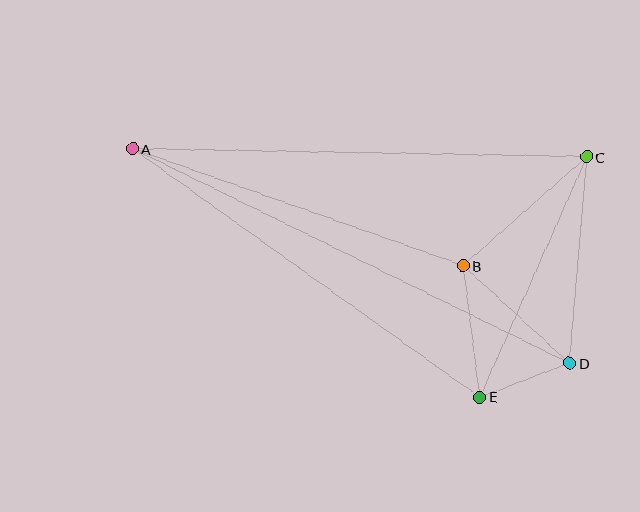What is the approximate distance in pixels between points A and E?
The distance between A and E is approximately 427 pixels.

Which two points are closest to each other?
Points D and E are closest to each other.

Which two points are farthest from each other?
Points A and D are farthest from each other.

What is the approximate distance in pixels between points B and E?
The distance between B and E is approximately 132 pixels.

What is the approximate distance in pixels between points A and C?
The distance between A and C is approximately 454 pixels.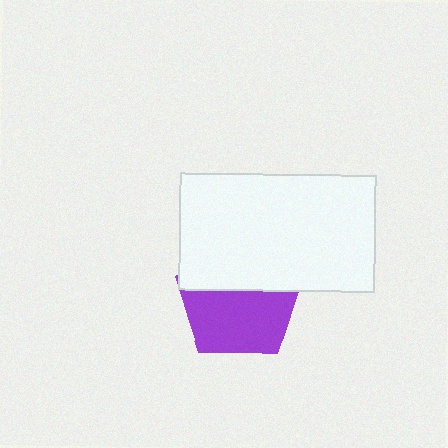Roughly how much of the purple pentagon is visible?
About half of it is visible (roughly 57%).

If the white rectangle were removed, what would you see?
You would see the complete purple pentagon.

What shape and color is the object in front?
The object in front is a white rectangle.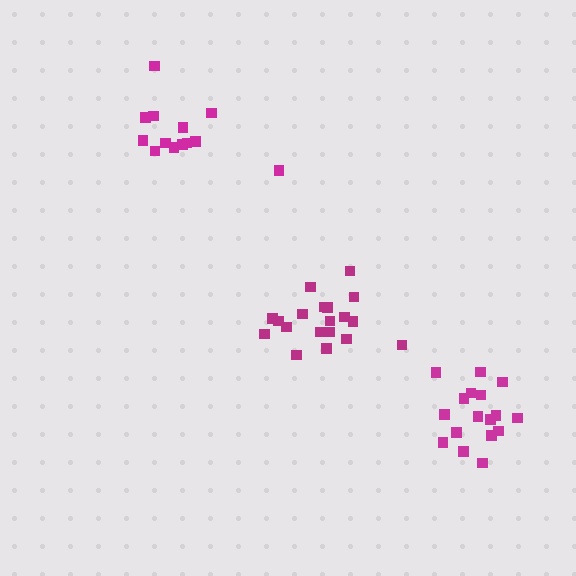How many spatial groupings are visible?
There are 3 spatial groupings.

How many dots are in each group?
Group 1: 19 dots, Group 2: 17 dots, Group 3: 13 dots (49 total).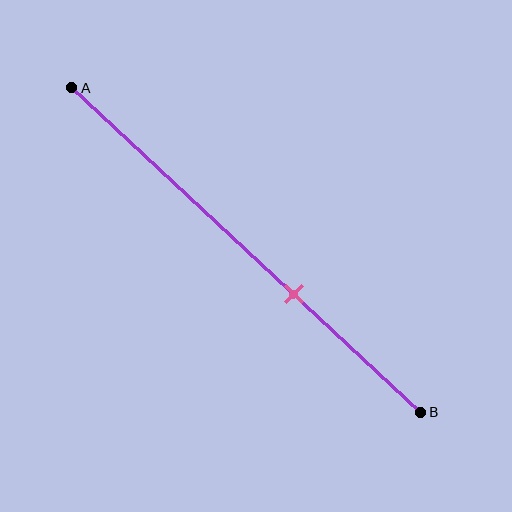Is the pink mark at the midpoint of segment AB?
No, the mark is at about 65% from A, not at the 50% midpoint.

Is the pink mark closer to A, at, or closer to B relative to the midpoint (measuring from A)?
The pink mark is closer to point B than the midpoint of segment AB.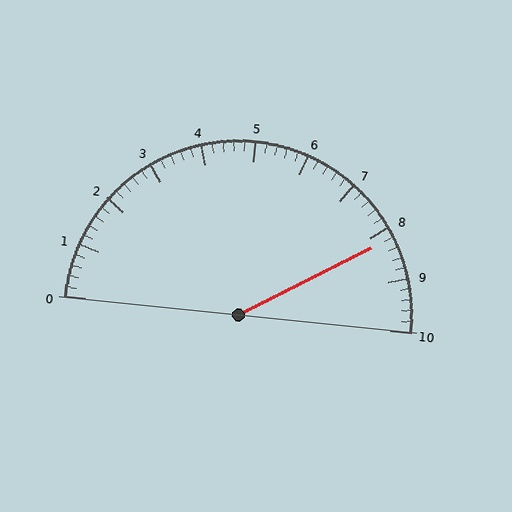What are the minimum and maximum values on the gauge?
The gauge ranges from 0 to 10.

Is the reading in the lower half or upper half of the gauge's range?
The reading is in the upper half of the range (0 to 10).